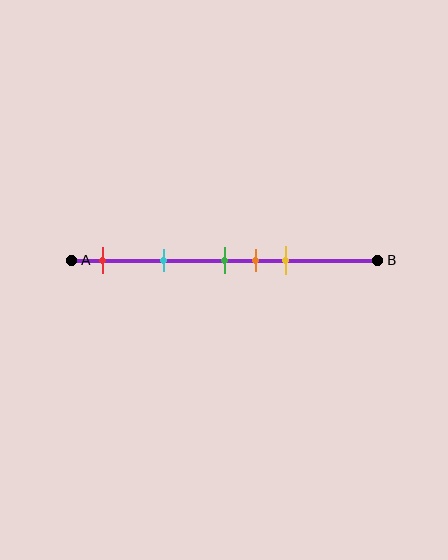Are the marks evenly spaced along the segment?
No, the marks are not evenly spaced.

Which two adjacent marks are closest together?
The green and orange marks are the closest adjacent pair.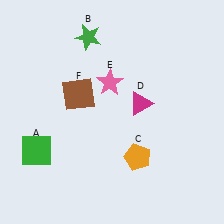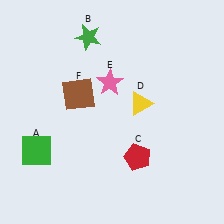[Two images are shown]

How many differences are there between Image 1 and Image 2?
There are 2 differences between the two images.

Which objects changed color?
C changed from orange to red. D changed from magenta to yellow.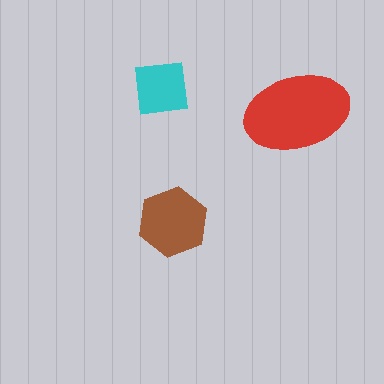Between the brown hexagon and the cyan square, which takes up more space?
The brown hexagon.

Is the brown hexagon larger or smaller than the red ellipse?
Smaller.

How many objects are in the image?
There are 3 objects in the image.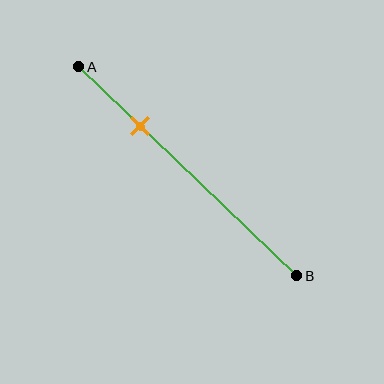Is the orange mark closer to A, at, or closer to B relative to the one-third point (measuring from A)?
The orange mark is closer to point A than the one-third point of segment AB.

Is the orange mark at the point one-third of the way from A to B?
No, the mark is at about 30% from A, not at the 33% one-third point.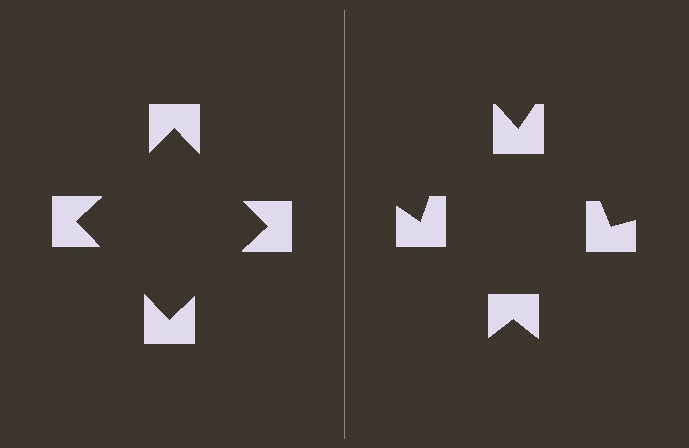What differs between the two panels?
The notched squares are positioned identically on both sides; only the wedge orientations differ. On the left they align to a square; on the right they are misaligned.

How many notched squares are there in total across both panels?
8 — 4 on each side.